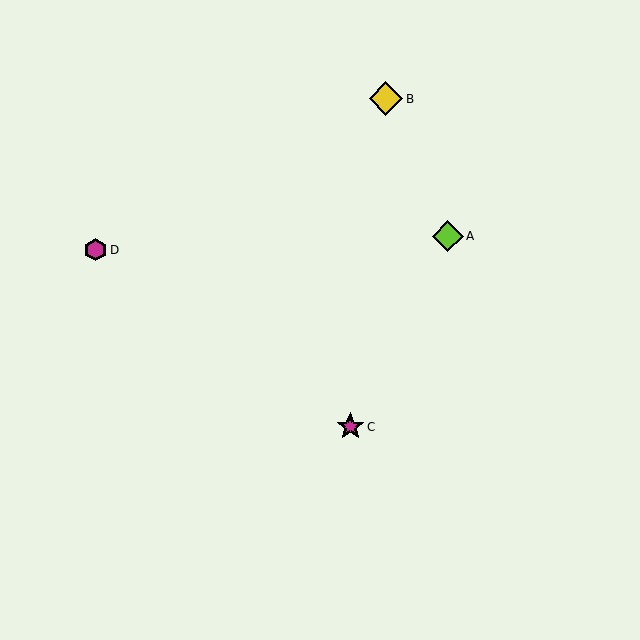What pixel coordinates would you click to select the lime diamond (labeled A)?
Click at (448, 236) to select the lime diamond A.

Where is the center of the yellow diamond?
The center of the yellow diamond is at (386, 99).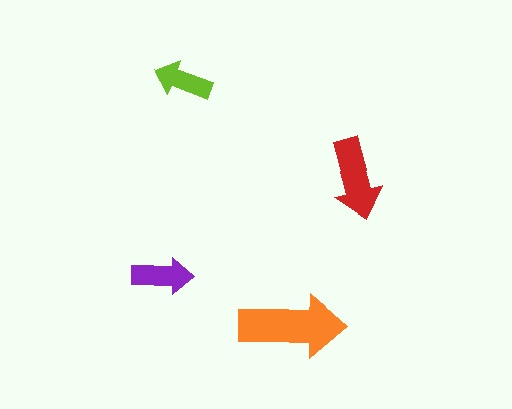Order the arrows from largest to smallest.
the orange one, the red one, the purple one, the lime one.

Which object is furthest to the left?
The purple arrow is leftmost.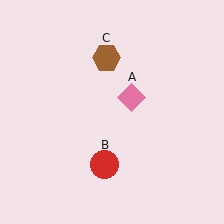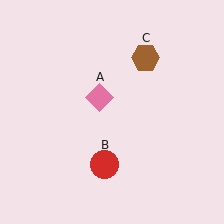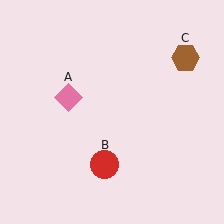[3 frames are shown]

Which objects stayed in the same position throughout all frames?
Red circle (object B) remained stationary.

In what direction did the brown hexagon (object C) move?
The brown hexagon (object C) moved right.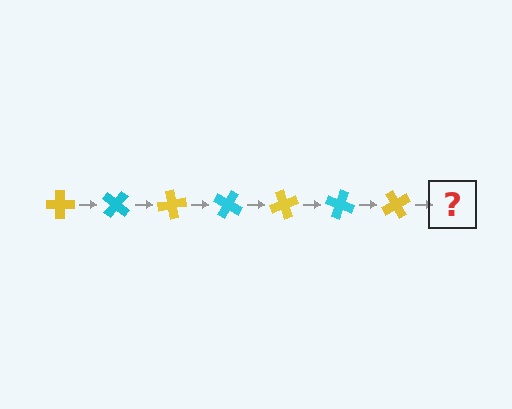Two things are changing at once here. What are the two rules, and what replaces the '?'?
The two rules are that it rotates 40 degrees each step and the color cycles through yellow and cyan. The '?' should be a cyan cross, rotated 280 degrees from the start.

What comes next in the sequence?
The next element should be a cyan cross, rotated 280 degrees from the start.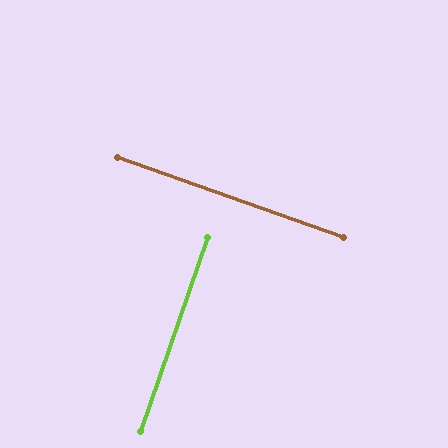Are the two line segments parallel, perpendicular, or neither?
Perpendicular — they meet at approximately 90°.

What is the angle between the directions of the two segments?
Approximately 90 degrees.